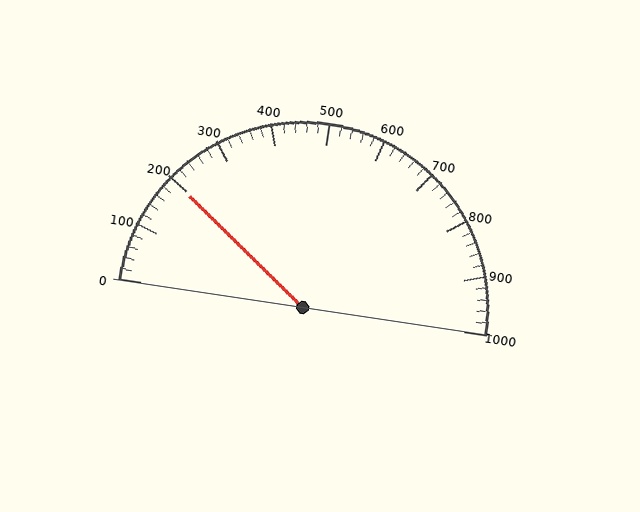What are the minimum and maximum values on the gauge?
The gauge ranges from 0 to 1000.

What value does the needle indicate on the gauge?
The needle indicates approximately 200.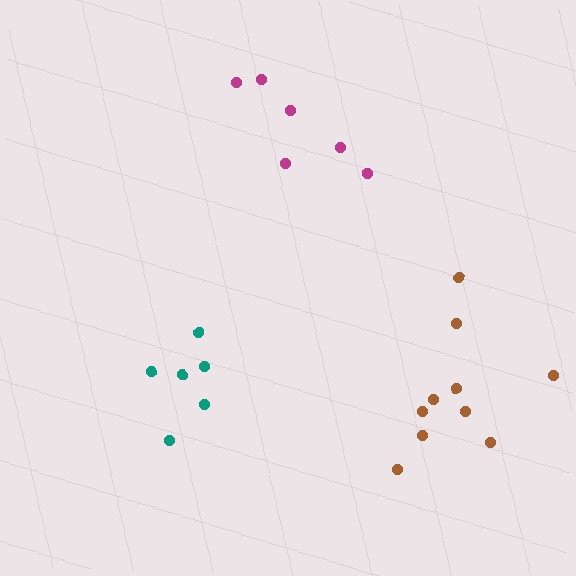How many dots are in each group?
Group 1: 6 dots, Group 2: 6 dots, Group 3: 10 dots (22 total).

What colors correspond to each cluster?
The clusters are colored: magenta, teal, brown.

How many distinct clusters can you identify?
There are 3 distinct clusters.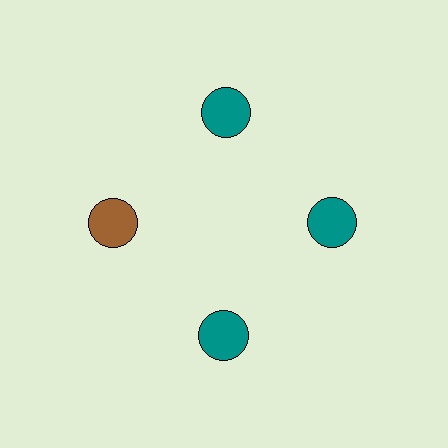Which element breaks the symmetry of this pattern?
The brown circle at roughly the 9 o'clock position breaks the symmetry. All other shapes are teal circles.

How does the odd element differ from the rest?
It has a different color: brown instead of teal.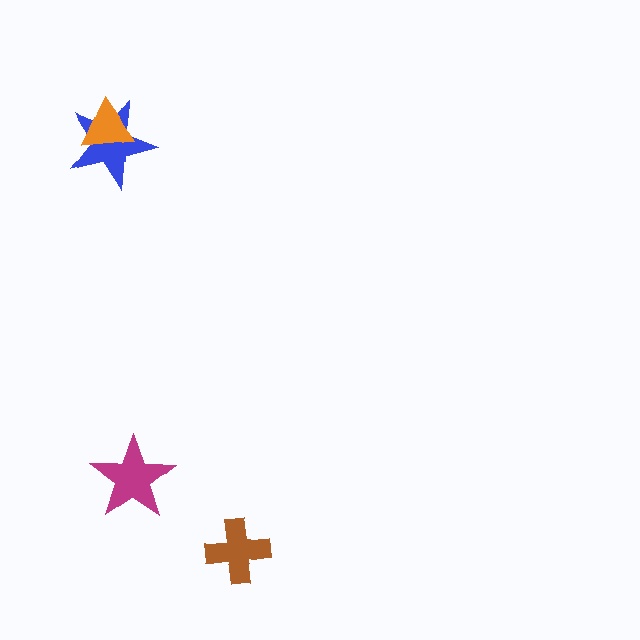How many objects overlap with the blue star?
1 object overlaps with the blue star.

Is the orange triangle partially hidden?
No, no other shape covers it.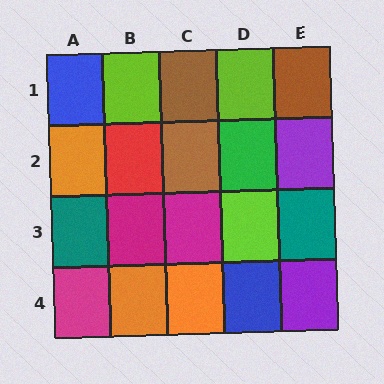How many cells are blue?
2 cells are blue.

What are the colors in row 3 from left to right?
Teal, magenta, magenta, lime, teal.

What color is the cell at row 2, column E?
Purple.